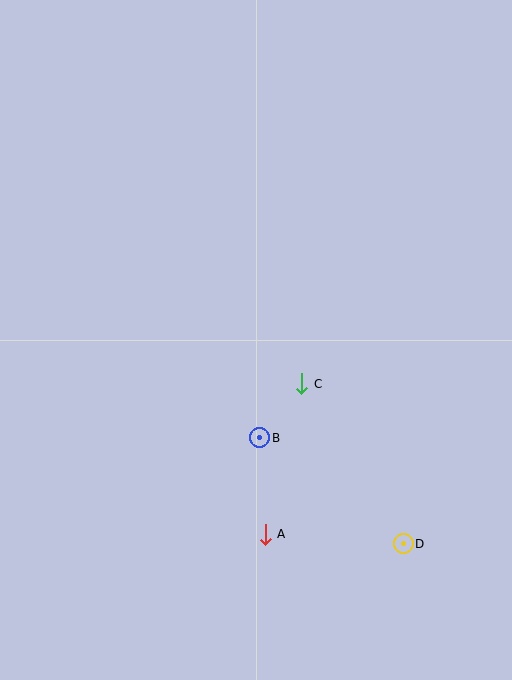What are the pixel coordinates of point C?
Point C is at (302, 384).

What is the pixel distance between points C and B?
The distance between C and B is 69 pixels.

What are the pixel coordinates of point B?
Point B is at (260, 438).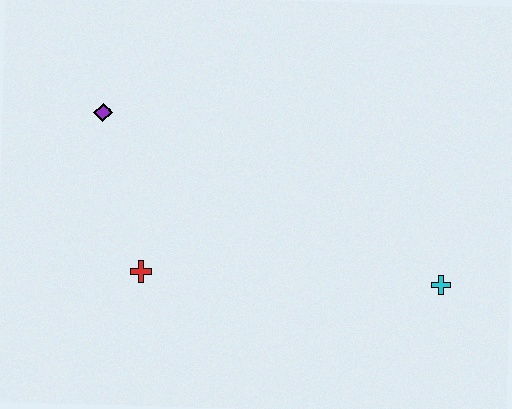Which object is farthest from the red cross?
The cyan cross is farthest from the red cross.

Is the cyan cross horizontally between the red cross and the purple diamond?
No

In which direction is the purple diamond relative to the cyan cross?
The purple diamond is to the left of the cyan cross.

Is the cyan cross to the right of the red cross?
Yes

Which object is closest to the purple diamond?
The red cross is closest to the purple diamond.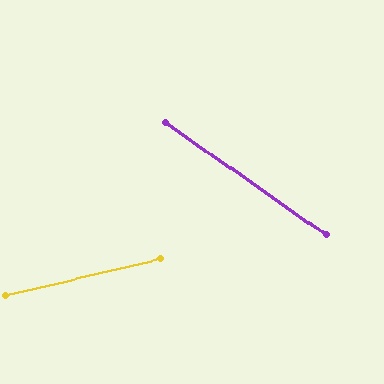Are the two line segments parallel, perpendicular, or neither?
Neither parallel nor perpendicular — they differ by about 48°.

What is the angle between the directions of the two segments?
Approximately 48 degrees.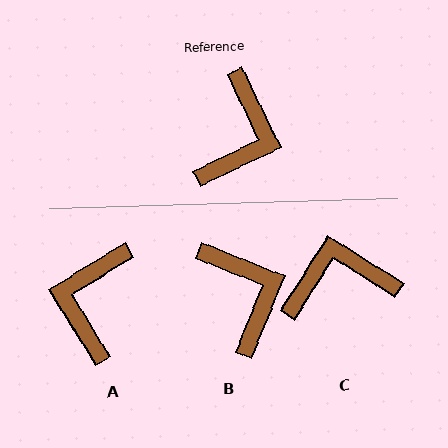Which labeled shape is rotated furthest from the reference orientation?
A, about 174 degrees away.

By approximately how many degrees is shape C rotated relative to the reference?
Approximately 122 degrees counter-clockwise.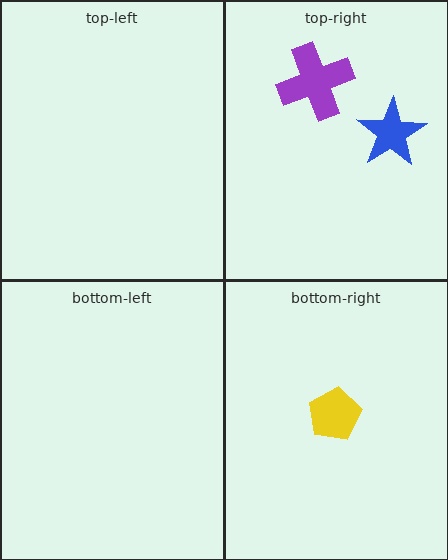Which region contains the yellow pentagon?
The bottom-right region.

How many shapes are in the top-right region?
2.